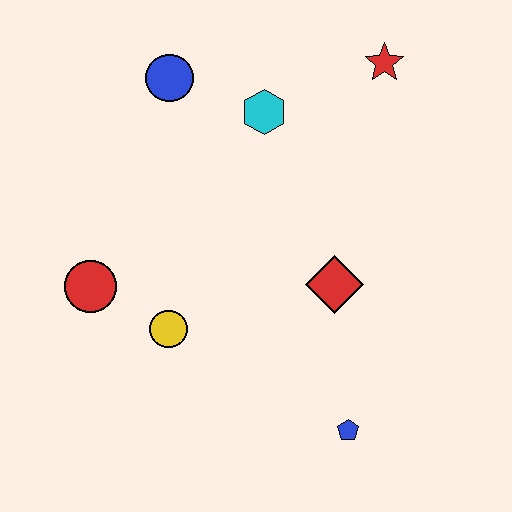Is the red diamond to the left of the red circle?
No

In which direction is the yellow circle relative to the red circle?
The yellow circle is to the right of the red circle.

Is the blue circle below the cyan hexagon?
No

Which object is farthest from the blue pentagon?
The blue circle is farthest from the blue pentagon.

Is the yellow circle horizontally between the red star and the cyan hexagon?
No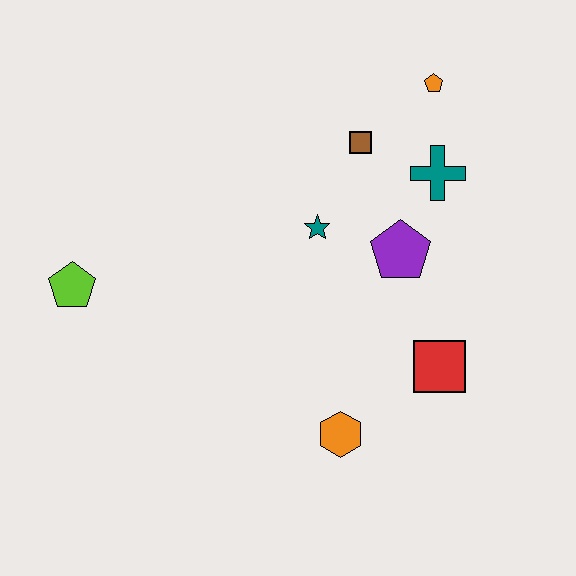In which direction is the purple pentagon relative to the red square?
The purple pentagon is above the red square.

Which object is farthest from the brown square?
The lime pentagon is farthest from the brown square.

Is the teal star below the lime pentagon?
No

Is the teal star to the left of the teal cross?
Yes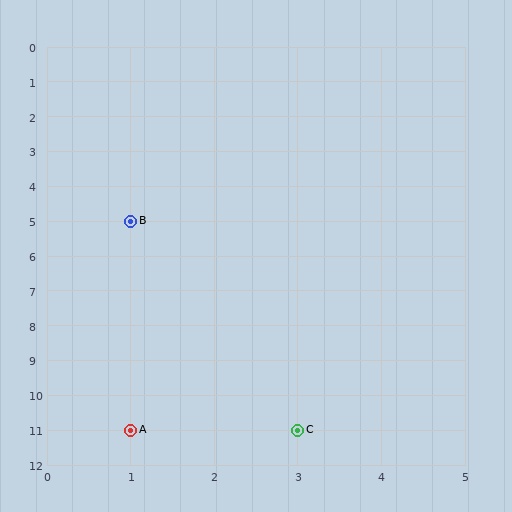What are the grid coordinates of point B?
Point B is at grid coordinates (1, 5).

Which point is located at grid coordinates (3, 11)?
Point C is at (3, 11).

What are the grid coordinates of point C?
Point C is at grid coordinates (3, 11).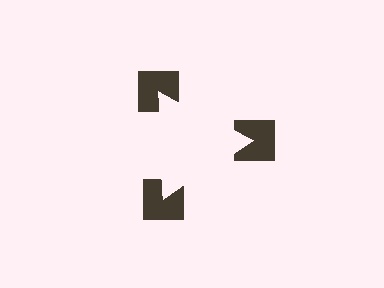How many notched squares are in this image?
There are 3 — one at each vertex of the illusory triangle.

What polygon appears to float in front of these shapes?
An illusory triangle — its edges are inferred from the aligned wedge cuts in the notched squares, not physically drawn.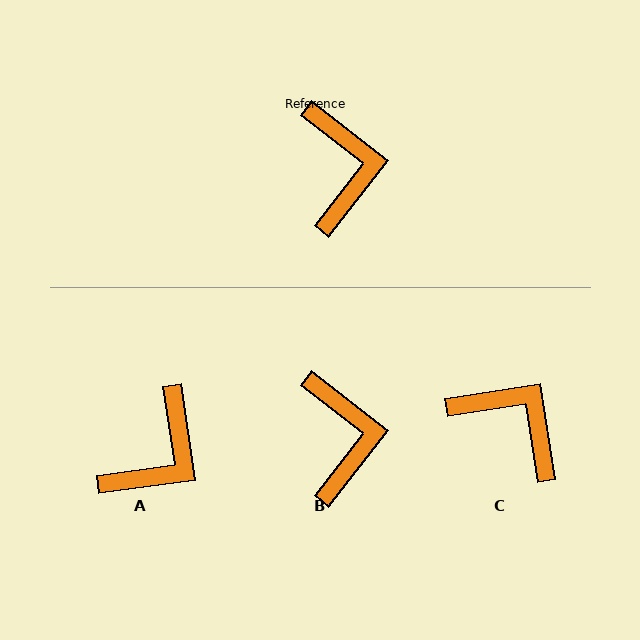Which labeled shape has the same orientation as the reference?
B.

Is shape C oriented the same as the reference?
No, it is off by about 46 degrees.